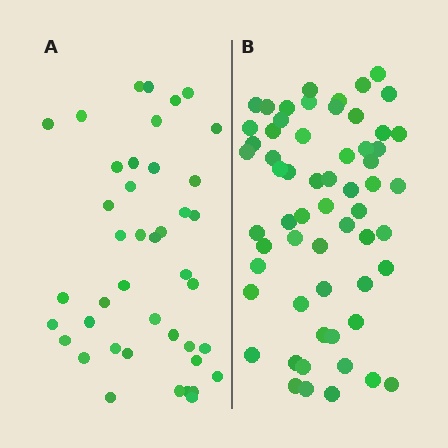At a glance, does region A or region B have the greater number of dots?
Region B (the right region) has more dots.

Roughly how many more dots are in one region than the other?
Region B has approximately 20 more dots than region A.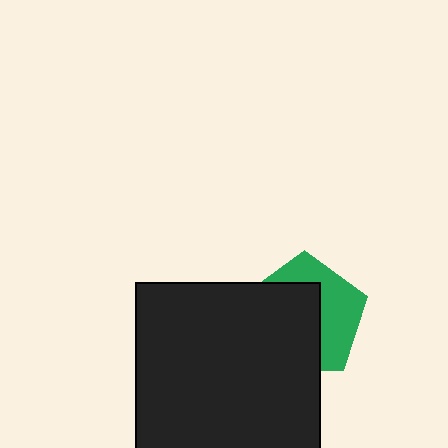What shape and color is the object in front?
The object in front is a black square.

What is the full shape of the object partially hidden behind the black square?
The partially hidden object is a green pentagon.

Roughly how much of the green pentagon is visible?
A small part of it is visible (roughly 42%).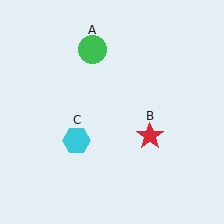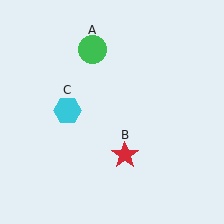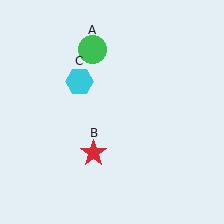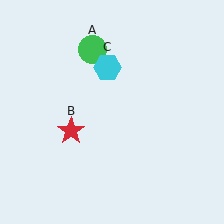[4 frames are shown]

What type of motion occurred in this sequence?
The red star (object B), cyan hexagon (object C) rotated clockwise around the center of the scene.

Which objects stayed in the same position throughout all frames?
Green circle (object A) remained stationary.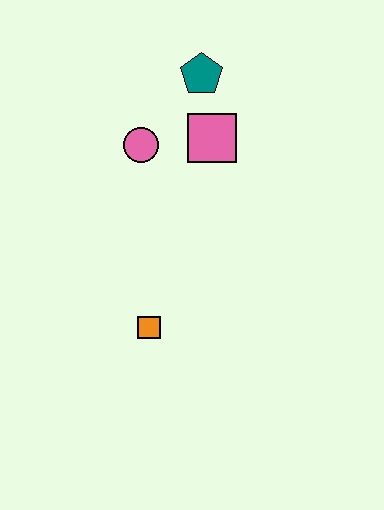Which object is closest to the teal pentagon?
The pink square is closest to the teal pentagon.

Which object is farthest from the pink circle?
The orange square is farthest from the pink circle.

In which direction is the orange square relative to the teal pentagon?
The orange square is below the teal pentagon.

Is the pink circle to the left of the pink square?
Yes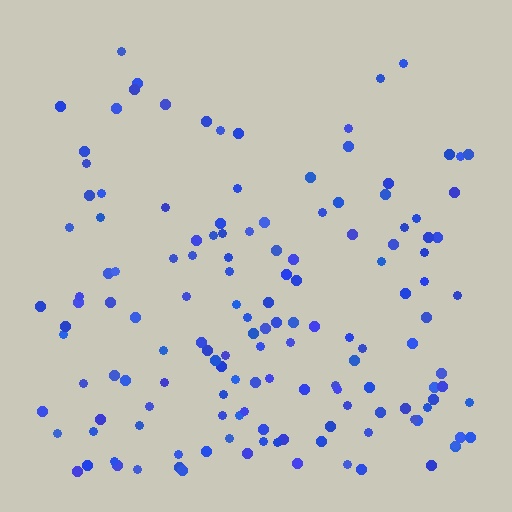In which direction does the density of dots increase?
From top to bottom, with the bottom side densest.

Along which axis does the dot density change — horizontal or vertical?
Vertical.